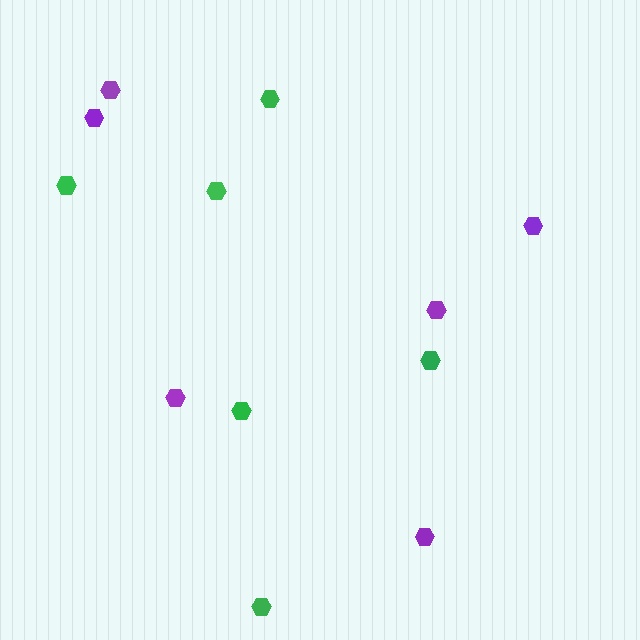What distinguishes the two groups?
There are 2 groups: one group of green hexagons (6) and one group of purple hexagons (6).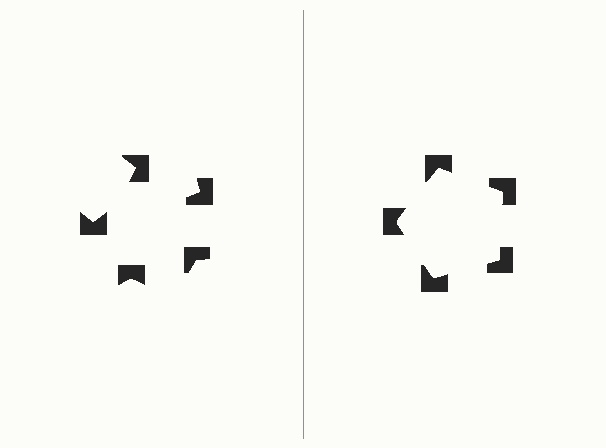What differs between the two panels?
The notched squares are positioned identically on both sides; only the wedge orientations differ. On the right they align to a pentagon; on the left they are misaligned.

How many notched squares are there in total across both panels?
10 — 5 on each side.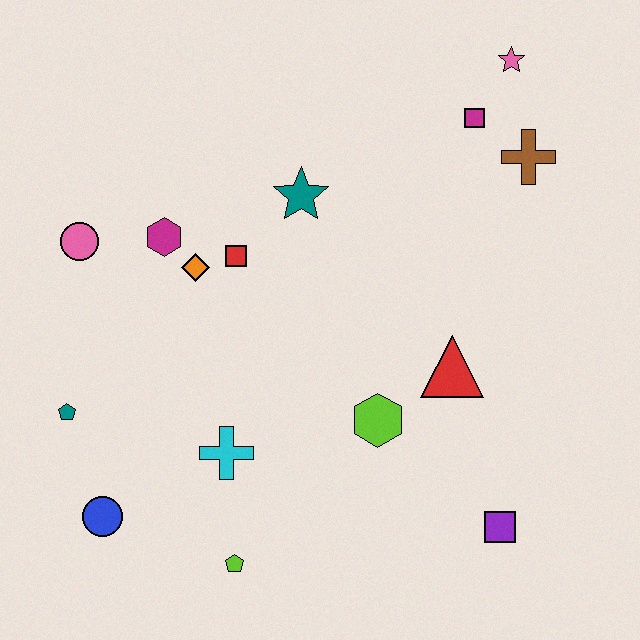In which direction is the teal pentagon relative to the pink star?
The teal pentagon is to the left of the pink star.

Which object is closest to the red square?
The orange diamond is closest to the red square.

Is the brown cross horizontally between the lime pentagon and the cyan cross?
No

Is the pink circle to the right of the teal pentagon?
Yes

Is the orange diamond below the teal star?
Yes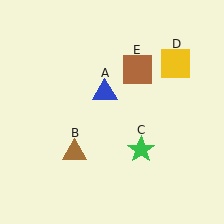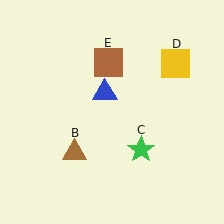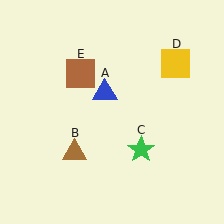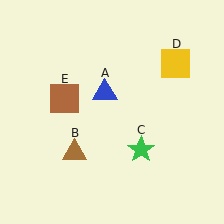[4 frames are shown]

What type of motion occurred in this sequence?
The brown square (object E) rotated counterclockwise around the center of the scene.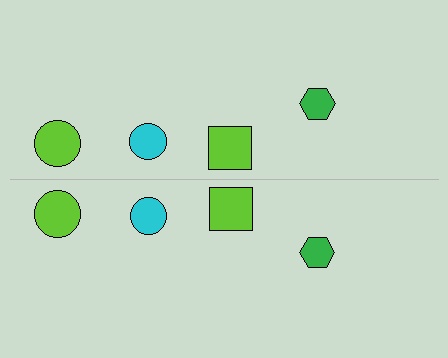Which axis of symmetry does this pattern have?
The pattern has a horizontal axis of symmetry running through the center of the image.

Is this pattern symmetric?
Yes, this pattern has bilateral (reflection) symmetry.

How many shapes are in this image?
There are 8 shapes in this image.